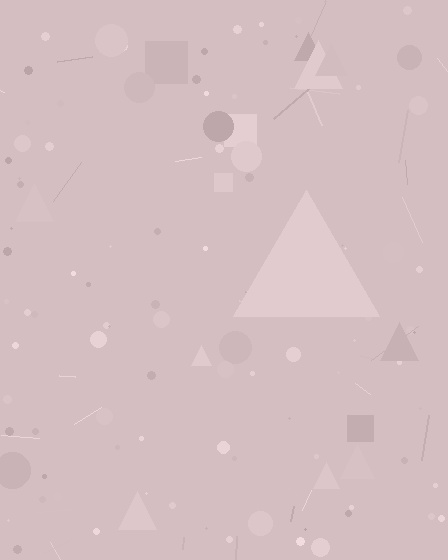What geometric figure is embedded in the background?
A triangle is embedded in the background.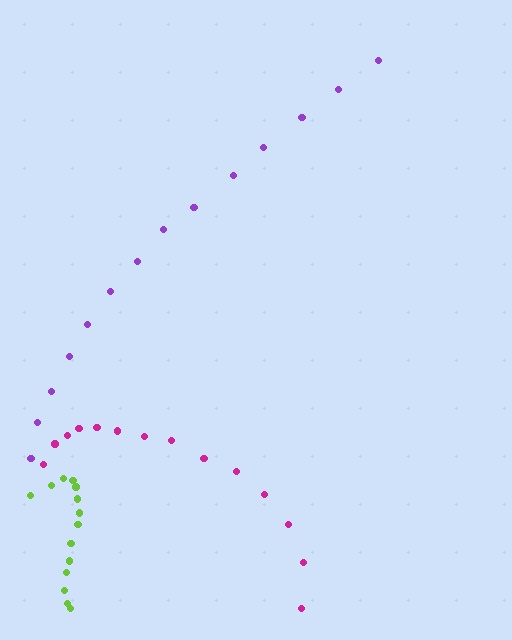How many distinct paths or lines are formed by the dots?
There are 3 distinct paths.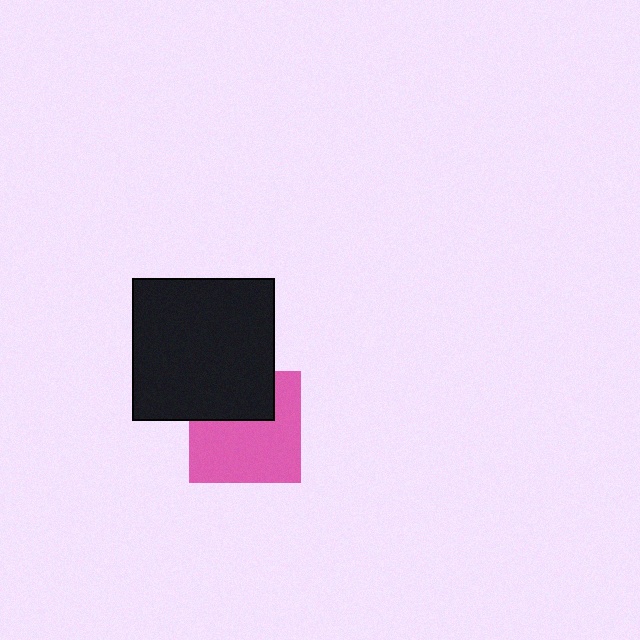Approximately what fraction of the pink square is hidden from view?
Roughly 34% of the pink square is hidden behind the black square.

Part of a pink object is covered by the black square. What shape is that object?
It is a square.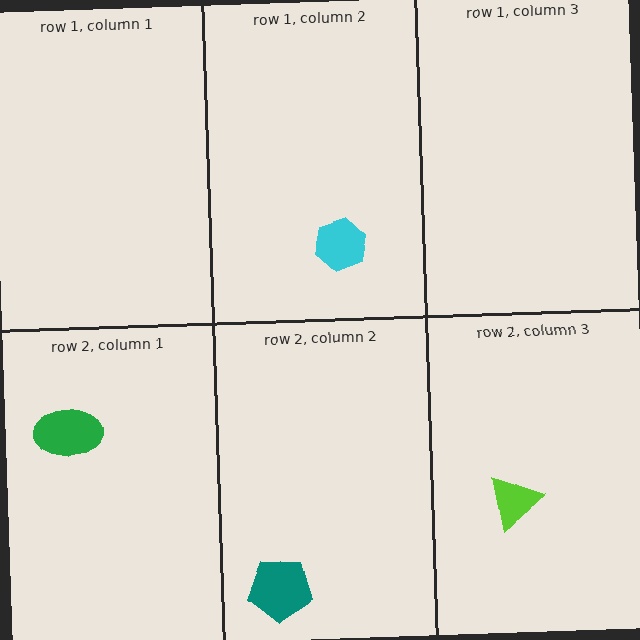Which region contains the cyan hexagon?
The row 1, column 2 region.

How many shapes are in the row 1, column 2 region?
1.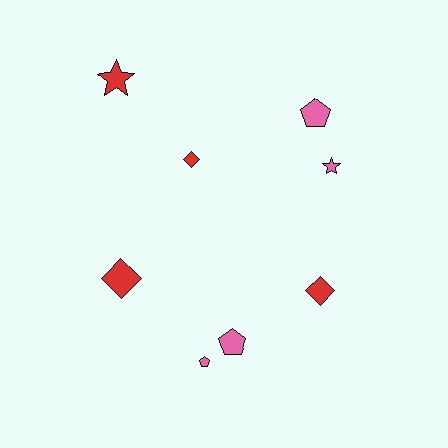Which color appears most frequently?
Pink, with 4 objects.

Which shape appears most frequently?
Pentagon, with 3 objects.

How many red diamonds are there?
There are 3 red diamonds.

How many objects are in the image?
There are 8 objects.